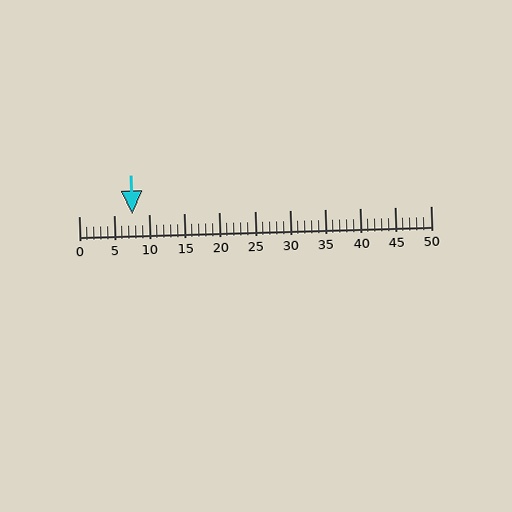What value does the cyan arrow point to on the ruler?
The cyan arrow points to approximately 8.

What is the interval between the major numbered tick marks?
The major tick marks are spaced 5 units apart.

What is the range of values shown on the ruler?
The ruler shows values from 0 to 50.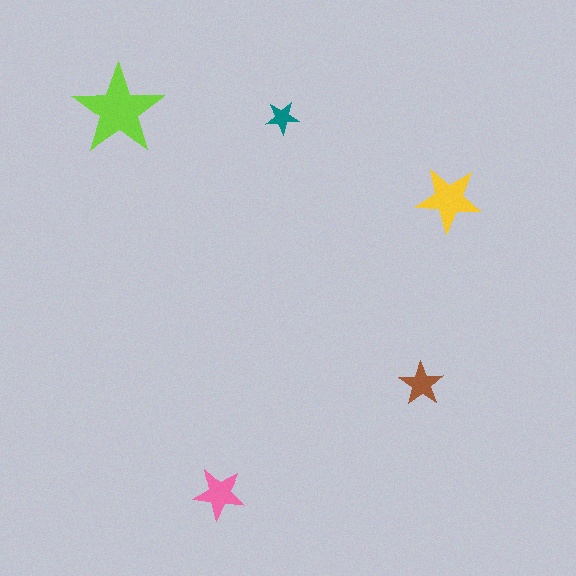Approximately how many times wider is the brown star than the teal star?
About 1.5 times wider.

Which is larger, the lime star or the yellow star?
The lime one.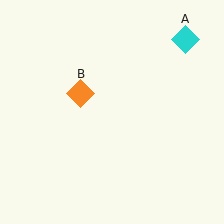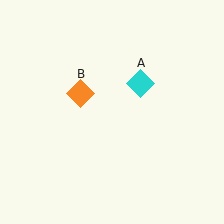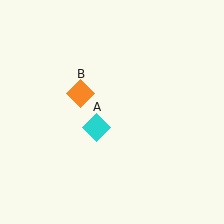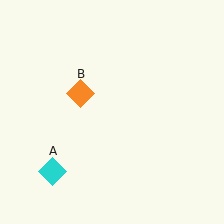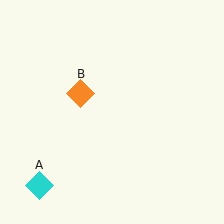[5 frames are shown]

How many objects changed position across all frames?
1 object changed position: cyan diamond (object A).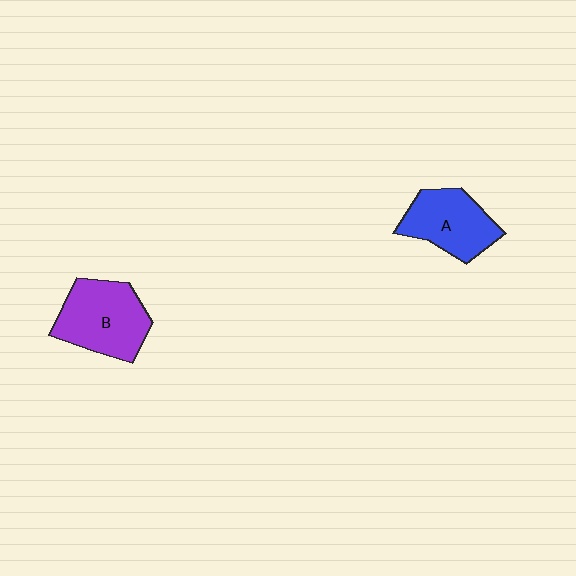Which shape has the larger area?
Shape B (purple).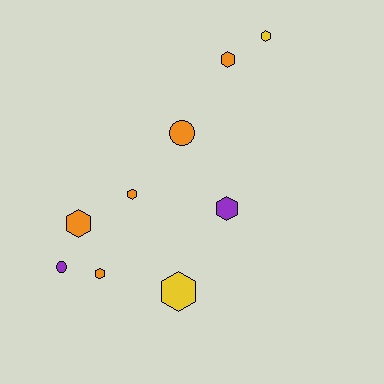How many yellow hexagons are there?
There are 2 yellow hexagons.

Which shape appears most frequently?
Hexagon, with 7 objects.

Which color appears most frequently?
Orange, with 5 objects.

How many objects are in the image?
There are 9 objects.